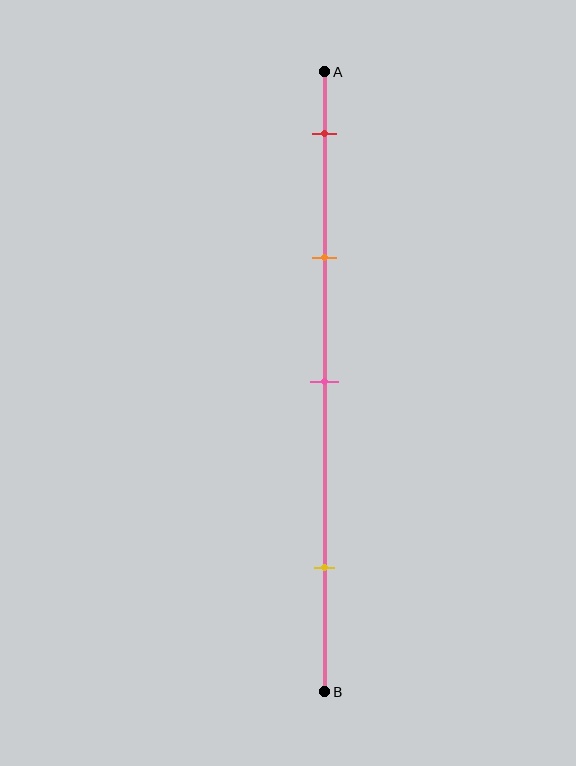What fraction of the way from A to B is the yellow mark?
The yellow mark is approximately 80% (0.8) of the way from A to B.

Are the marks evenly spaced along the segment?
No, the marks are not evenly spaced.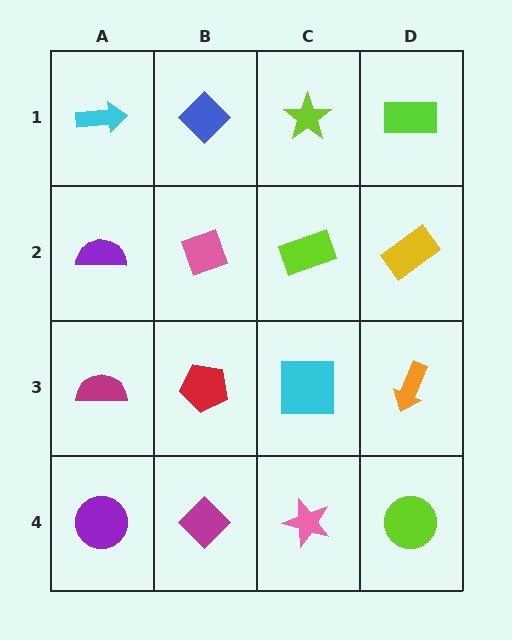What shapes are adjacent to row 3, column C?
A lime rectangle (row 2, column C), a pink star (row 4, column C), a red pentagon (row 3, column B), an orange arrow (row 3, column D).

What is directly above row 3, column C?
A lime rectangle.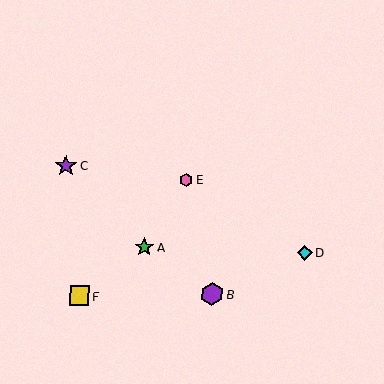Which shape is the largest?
The purple hexagon (labeled B) is the largest.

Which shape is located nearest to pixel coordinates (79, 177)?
The purple star (labeled C) at (66, 166) is nearest to that location.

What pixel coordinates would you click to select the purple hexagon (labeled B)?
Click at (212, 294) to select the purple hexagon B.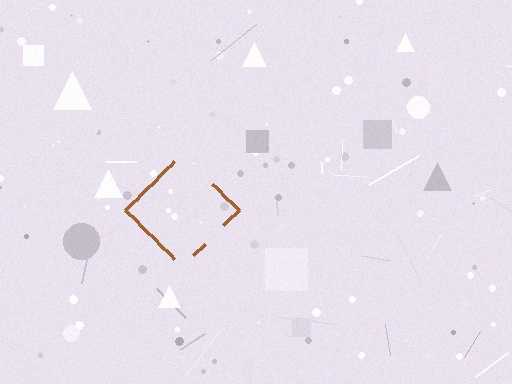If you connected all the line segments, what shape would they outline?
They would outline a diamond.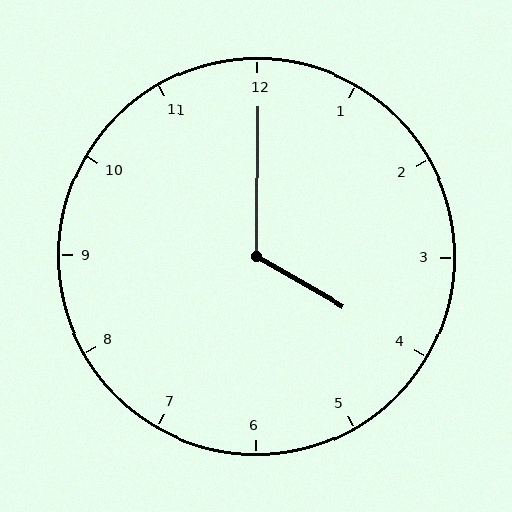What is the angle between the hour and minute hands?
Approximately 120 degrees.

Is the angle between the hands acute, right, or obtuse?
It is obtuse.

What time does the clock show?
4:00.